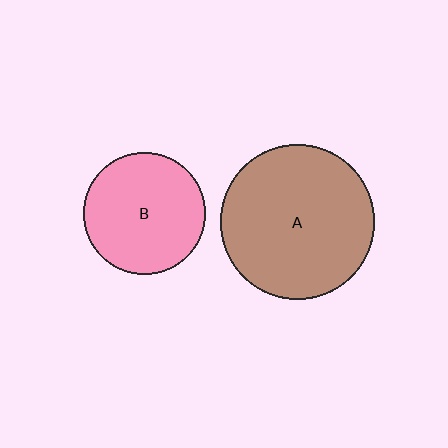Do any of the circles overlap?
No, none of the circles overlap.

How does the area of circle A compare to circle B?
Approximately 1.6 times.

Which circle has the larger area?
Circle A (brown).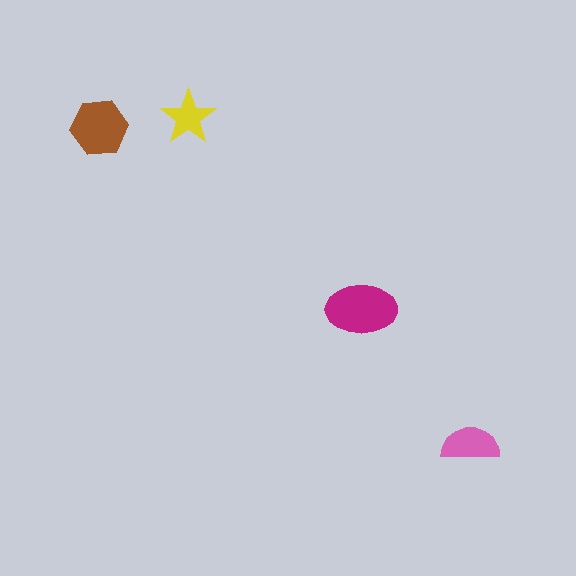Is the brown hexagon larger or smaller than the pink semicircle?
Larger.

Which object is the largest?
The magenta ellipse.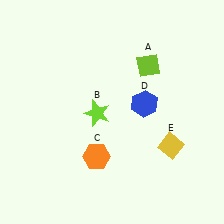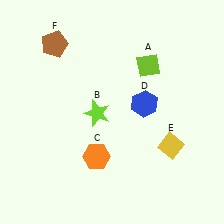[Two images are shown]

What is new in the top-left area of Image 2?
A brown pentagon (F) was added in the top-left area of Image 2.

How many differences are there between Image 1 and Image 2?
There is 1 difference between the two images.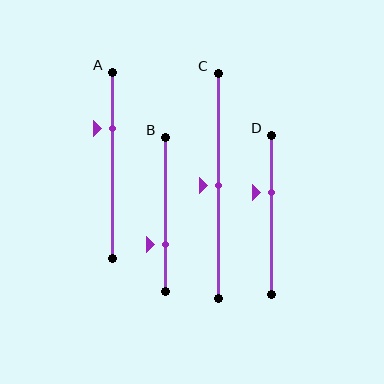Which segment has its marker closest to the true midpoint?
Segment C has its marker closest to the true midpoint.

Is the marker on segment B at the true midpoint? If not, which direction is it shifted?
No, the marker on segment B is shifted downward by about 20% of the segment length.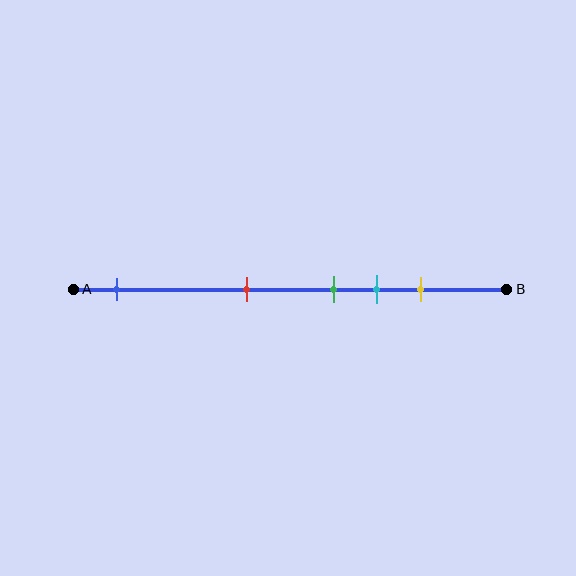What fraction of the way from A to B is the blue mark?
The blue mark is approximately 10% (0.1) of the way from A to B.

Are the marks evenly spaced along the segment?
No, the marks are not evenly spaced.